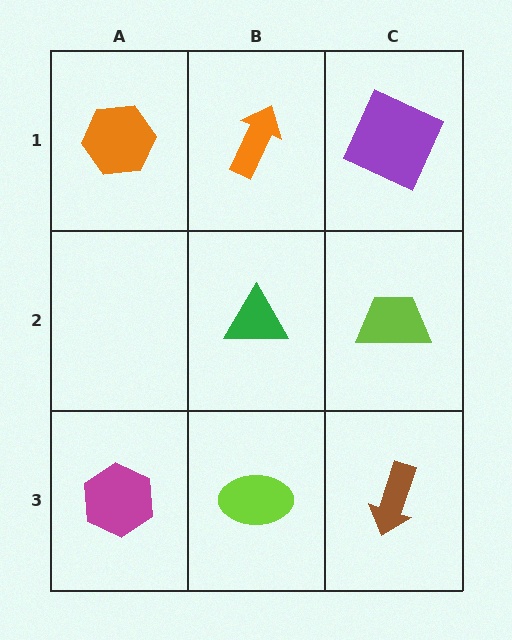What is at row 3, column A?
A magenta hexagon.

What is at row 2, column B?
A green triangle.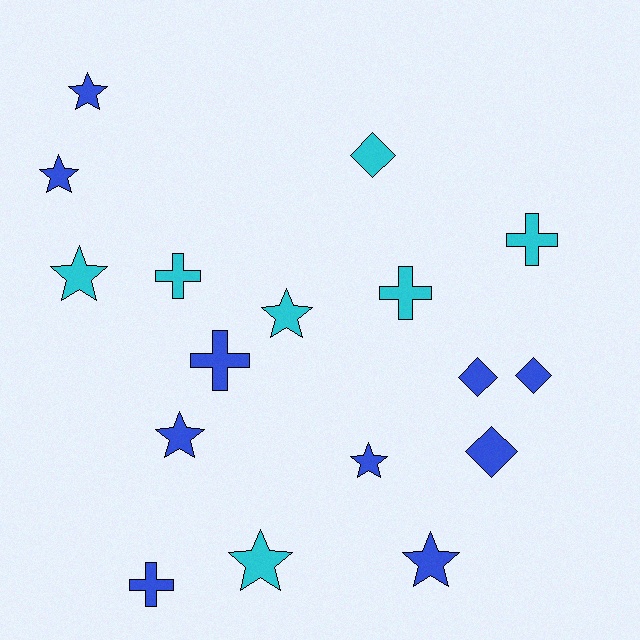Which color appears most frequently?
Blue, with 10 objects.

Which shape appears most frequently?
Star, with 8 objects.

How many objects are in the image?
There are 17 objects.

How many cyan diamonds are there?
There is 1 cyan diamond.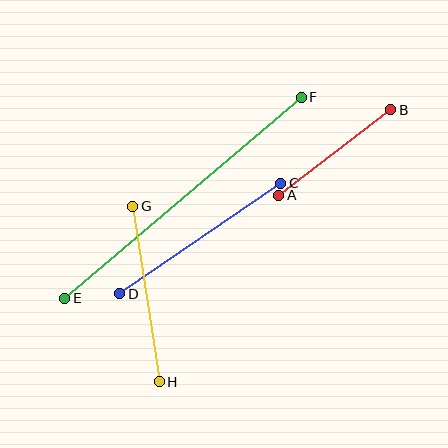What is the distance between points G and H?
The distance is approximately 178 pixels.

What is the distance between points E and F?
The distance is approximately 310 pixels.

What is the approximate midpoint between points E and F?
The midpoint is at approximately (183, 198) pixels.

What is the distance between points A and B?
The distance is approximately 141 pixels.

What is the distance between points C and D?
The distance is approximately 195 pixels.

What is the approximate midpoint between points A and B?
The midpoint is at approximately (335, 152) pixels.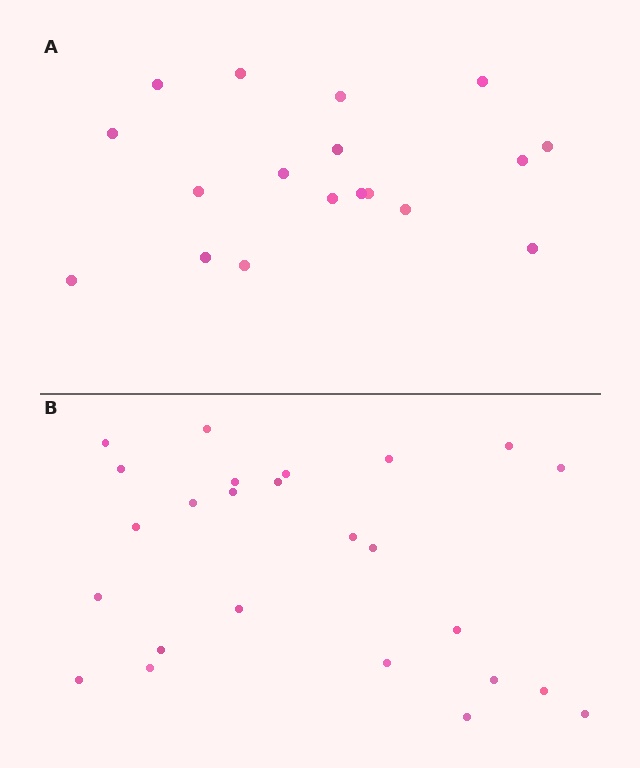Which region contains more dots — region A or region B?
Region B (the bottom region) has more dots.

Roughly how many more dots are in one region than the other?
Region B has roughly 8 or so more dots than region A.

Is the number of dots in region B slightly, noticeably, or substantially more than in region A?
Region B has noticeably more, but not dramatically so. The ratio is roughly 1.4 to 1.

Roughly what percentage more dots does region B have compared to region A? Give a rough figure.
About 40% more.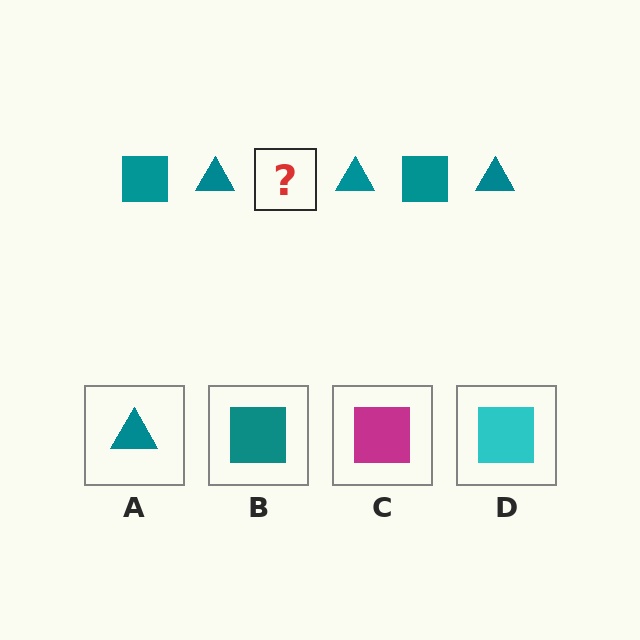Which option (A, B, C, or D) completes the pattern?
B.